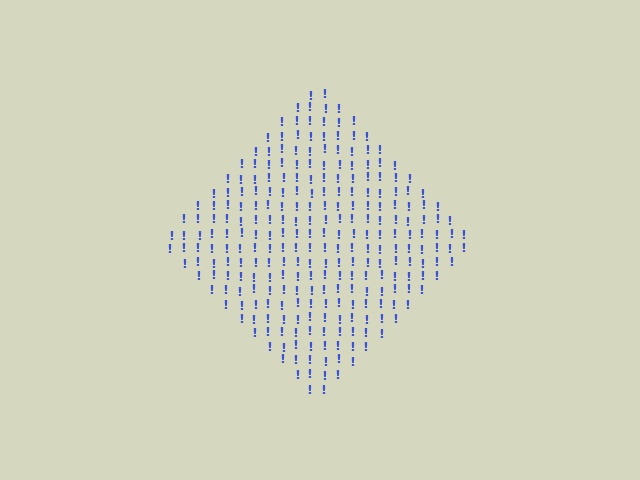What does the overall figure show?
The overall figure shows a diamond.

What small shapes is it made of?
It is made of small exclamation marks.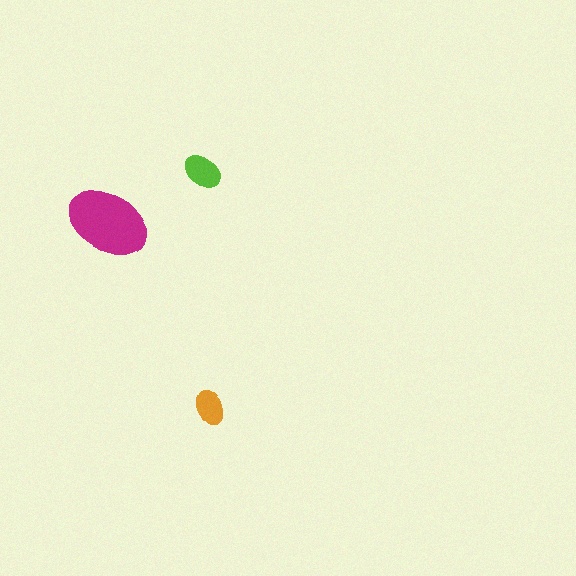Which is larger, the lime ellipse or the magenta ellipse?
The magenta one.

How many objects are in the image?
There are 3 objects in the image.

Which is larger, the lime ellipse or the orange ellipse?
The lime one.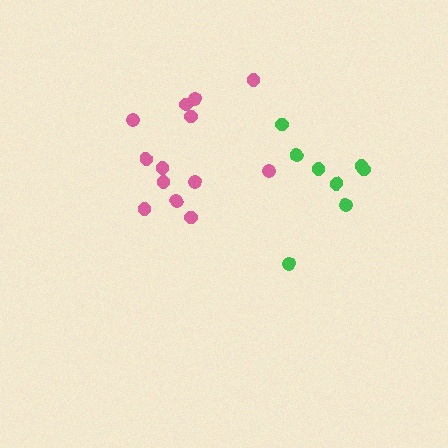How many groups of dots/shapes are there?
There are 2 groups.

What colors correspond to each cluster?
The clusters are colored: pink, green.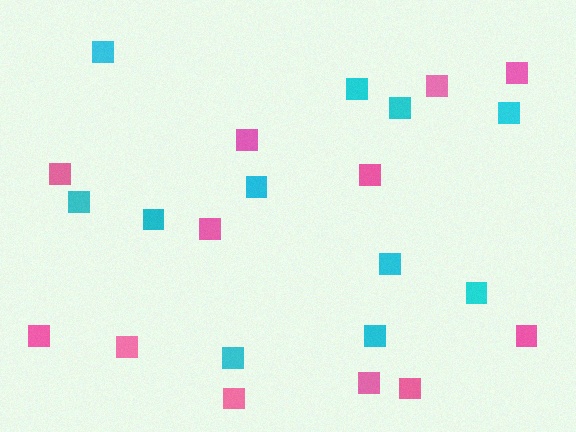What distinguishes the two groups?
There are 2 groups: one group of cyan squares (11) and one group of pink squares (12).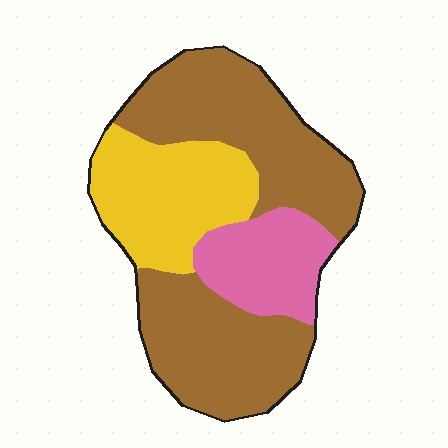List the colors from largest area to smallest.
From largest to smallest: brown, yellow, pink.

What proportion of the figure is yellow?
Yellow takes up about one quarter (1/4) of the figure.